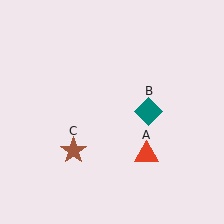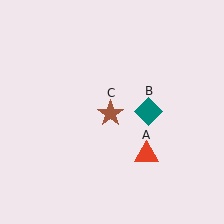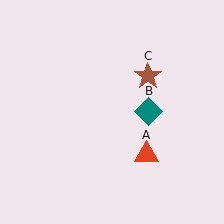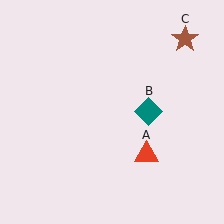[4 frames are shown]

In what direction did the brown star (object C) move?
The brown star (object C) moved up and to the right.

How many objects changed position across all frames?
1 object changed position: brown star (object C).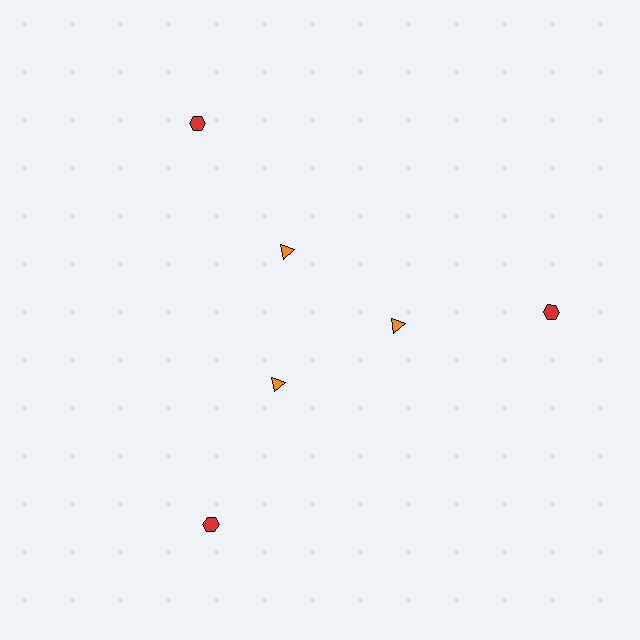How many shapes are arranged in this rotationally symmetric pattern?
There are 6 shapes, arranged in 3 groups of 2.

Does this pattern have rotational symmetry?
Yes, this pattern has 3-fold rotational symmetry. It looks the same after rotating 120 degrees around the center.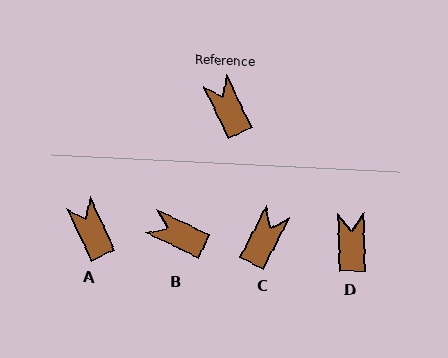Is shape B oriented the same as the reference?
No, it is off by about 39 degrees.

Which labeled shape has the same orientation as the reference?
A.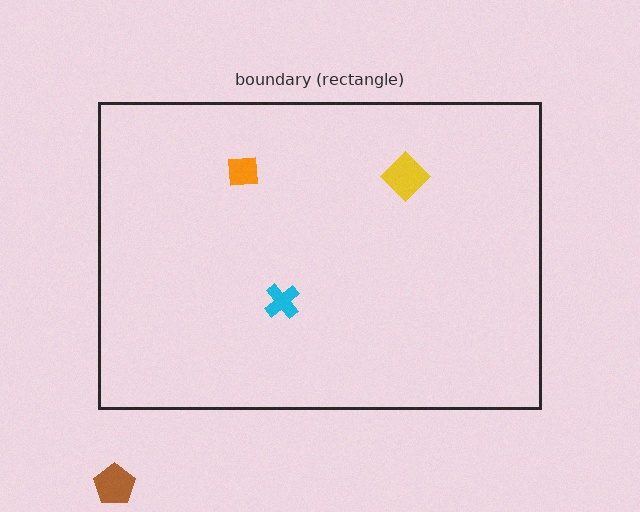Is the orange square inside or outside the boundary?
Inside.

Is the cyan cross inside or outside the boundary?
Inside.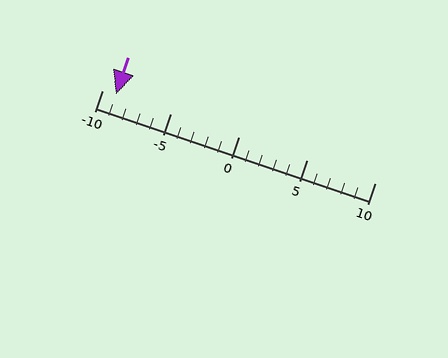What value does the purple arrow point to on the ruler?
The purple arrow points to approximately -9.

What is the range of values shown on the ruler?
The ruler shows values from -10 to 10.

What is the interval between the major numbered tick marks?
The major tick marks are spaced 5 units apart.